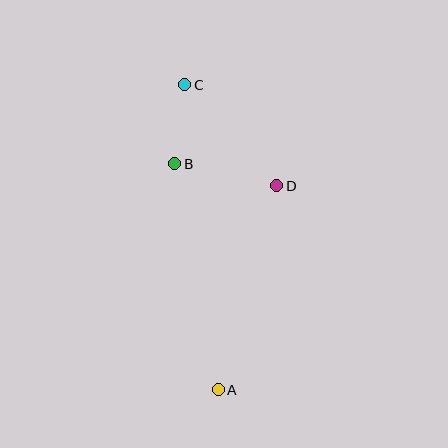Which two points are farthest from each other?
Points A and C are farthest from each other.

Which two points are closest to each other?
Points B and C are closest to each other.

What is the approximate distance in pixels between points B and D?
The distance between B and D is approximately 104 pixels.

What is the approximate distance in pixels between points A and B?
The distance between A and B is approximately 230 pixels.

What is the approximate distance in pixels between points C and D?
The distance between C and D is approximately 136 pixels.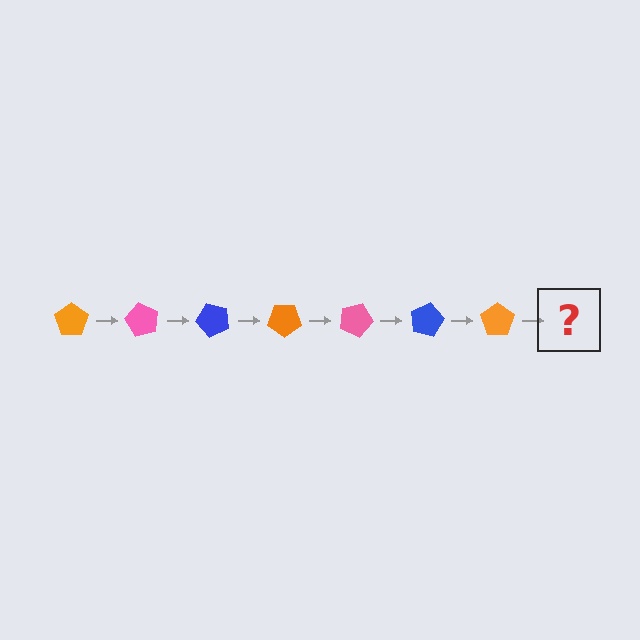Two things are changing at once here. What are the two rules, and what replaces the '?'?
The two rules are that it rotates 60 degrees each step and the color cycles through orange, pink, and blue. The '?' should be a pink pentagon, rotated 420 degrees from the start.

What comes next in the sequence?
The next element should be a pink pentagon, rotated 420 degrees from the start.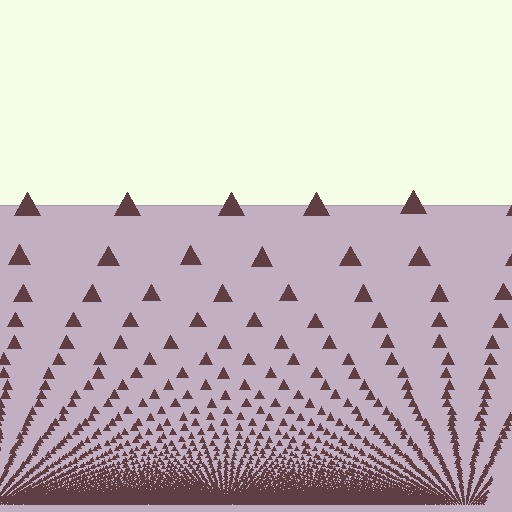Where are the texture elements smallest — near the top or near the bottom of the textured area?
Near the bottom.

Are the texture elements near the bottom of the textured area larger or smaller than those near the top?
Smaller. The gradient is inverted — elements near the bottom are smaller and denser.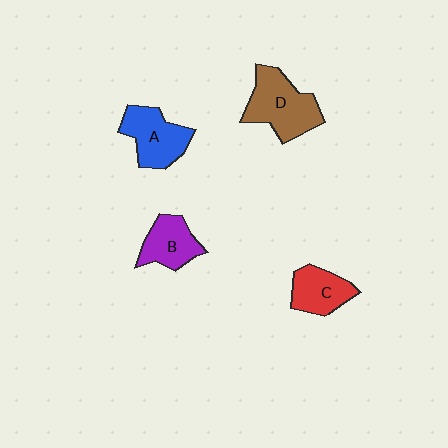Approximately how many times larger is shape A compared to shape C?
Approximately 1.2 times.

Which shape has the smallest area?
Shape C (red).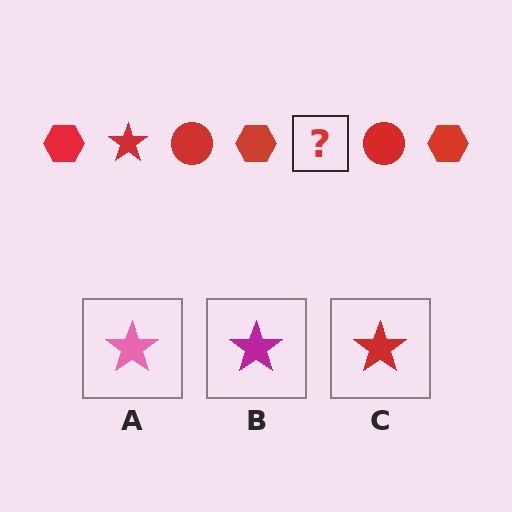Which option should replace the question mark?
Option C.